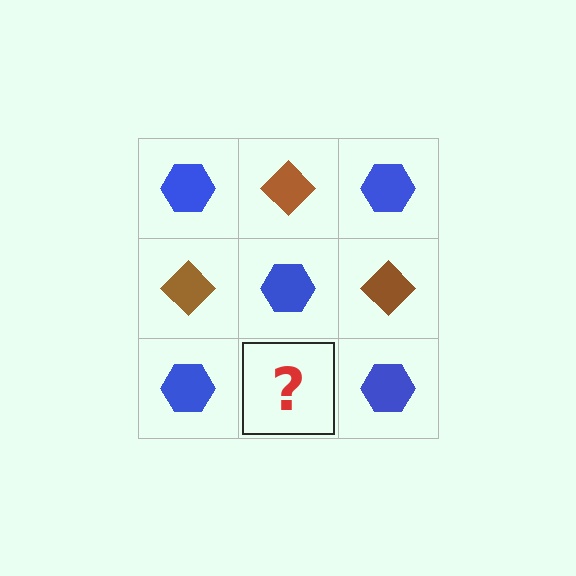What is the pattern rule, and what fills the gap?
The rule is that it alternates blue hexagon and brown diamond in a checkerboard pattern. The gap should be filled with a brown diamond.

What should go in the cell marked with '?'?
The missing cell should contain a brown diamond.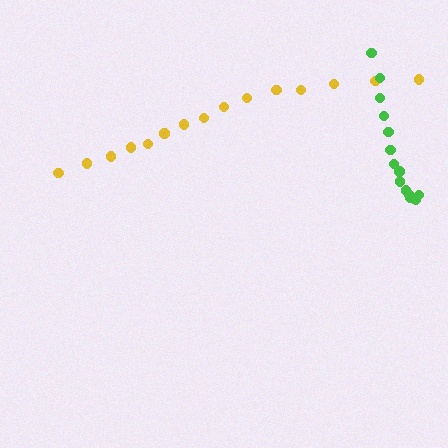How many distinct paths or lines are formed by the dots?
There are 2 distinct paths.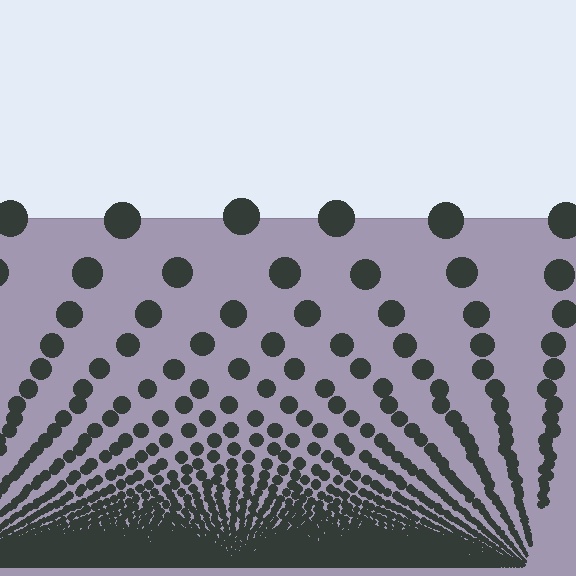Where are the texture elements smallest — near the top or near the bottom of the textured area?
Near the bottom.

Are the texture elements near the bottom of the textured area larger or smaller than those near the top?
Smaller. The gradient is inverted — elements near the bottom are smaller and denser.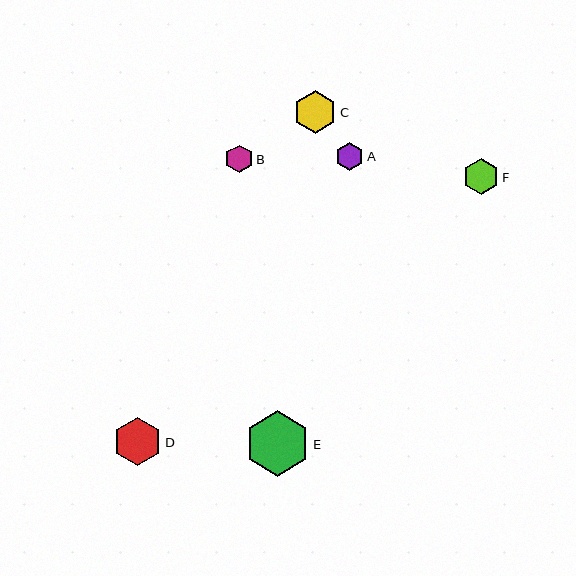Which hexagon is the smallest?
Hexagon B is the smallest with a size of approximately 28 pixels.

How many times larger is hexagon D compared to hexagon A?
Hexagon D is approximately 1.7 times the size of hexagon A.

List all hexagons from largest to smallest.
From largest to smallest: E, D, C, F, A, B.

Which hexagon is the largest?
Hexagon E is the largest with a size of approximately 65 pixels.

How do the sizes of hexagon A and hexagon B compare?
Hexagon A and hexagon B are approximately the same size.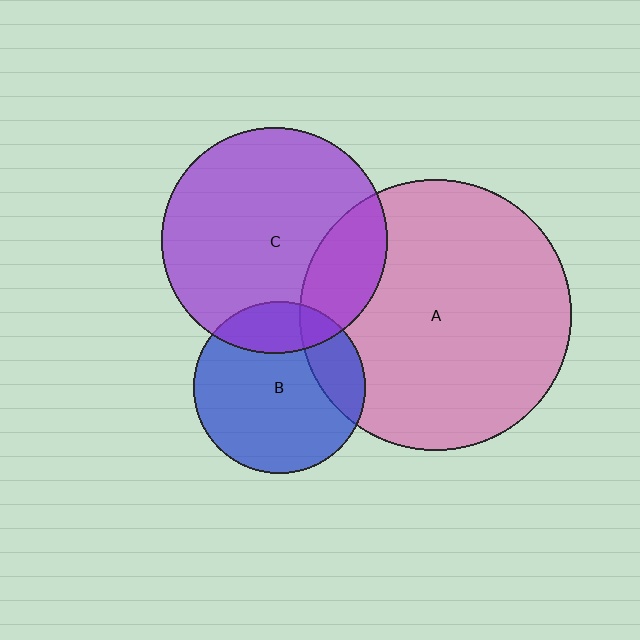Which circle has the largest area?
Circle A (pink).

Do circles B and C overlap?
Yes.